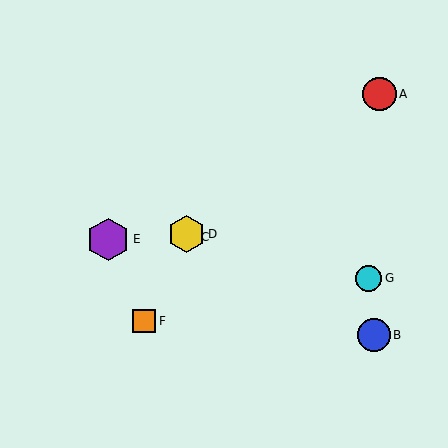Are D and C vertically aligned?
Yes, both are at x≈187.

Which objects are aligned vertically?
Objects C, D are aligned vertically.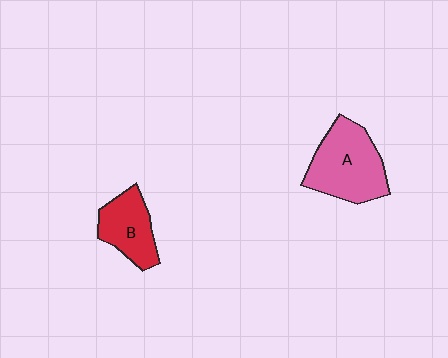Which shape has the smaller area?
Shape B (red).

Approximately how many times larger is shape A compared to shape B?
Approximately 1.5 times.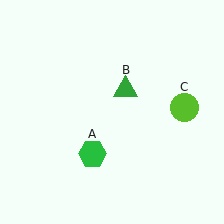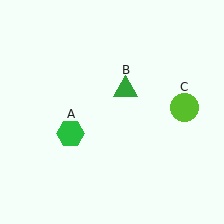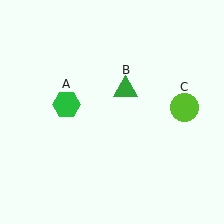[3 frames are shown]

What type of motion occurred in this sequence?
The green hexagon (object A) rotated clockwise around the center of the scene.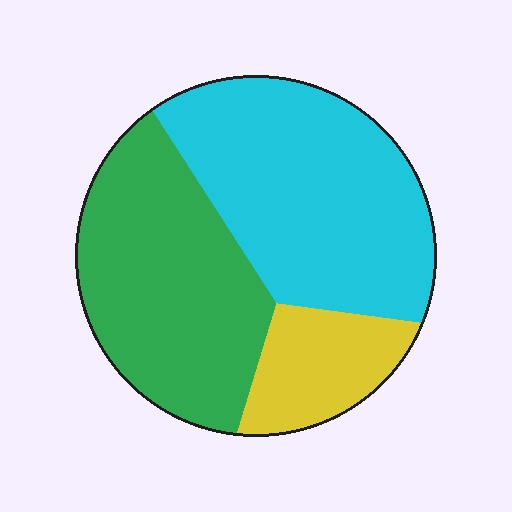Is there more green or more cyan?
Cyan.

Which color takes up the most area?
Cyan, at roughly 45%.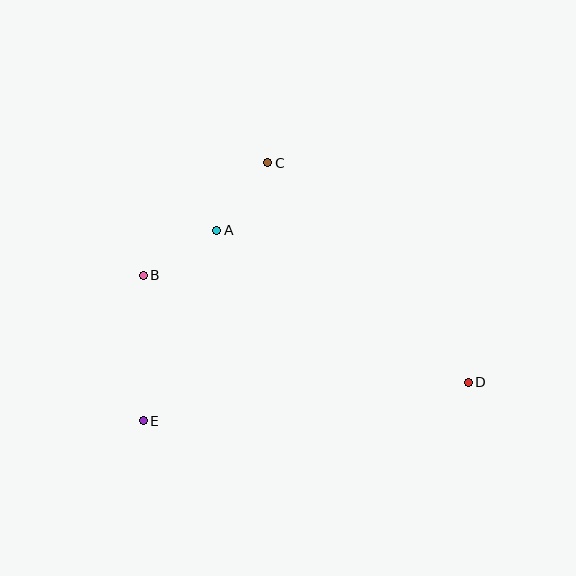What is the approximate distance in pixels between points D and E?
The distance between D and E is approximately 327 pixels.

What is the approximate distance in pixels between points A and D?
The distance between A and D is approximately 295 pixels.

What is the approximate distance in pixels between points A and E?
The distance between A and E is approximately 204 pixels.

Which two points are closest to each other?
Points A and C are closest to each other.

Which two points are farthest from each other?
Points B and D are farthest from each other.